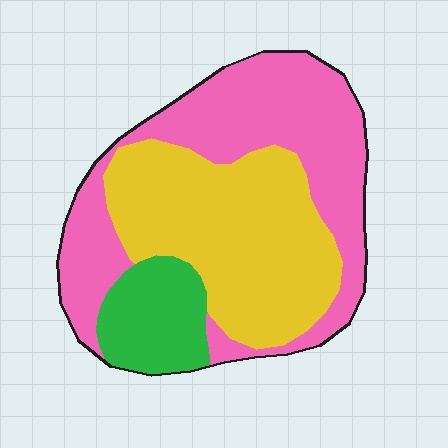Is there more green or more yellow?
Yellow.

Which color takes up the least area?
Green, at roughly 15%.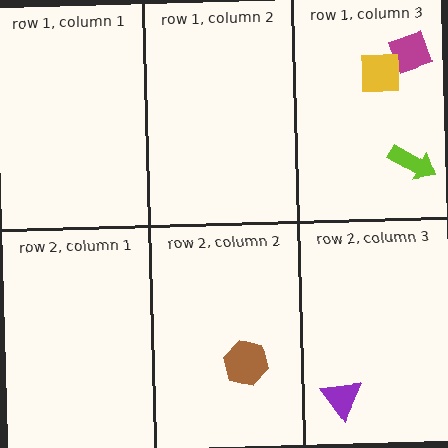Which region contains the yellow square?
The row 1, column 3 region.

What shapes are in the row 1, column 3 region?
The magenta diamond, the yellow square, the lime arrow.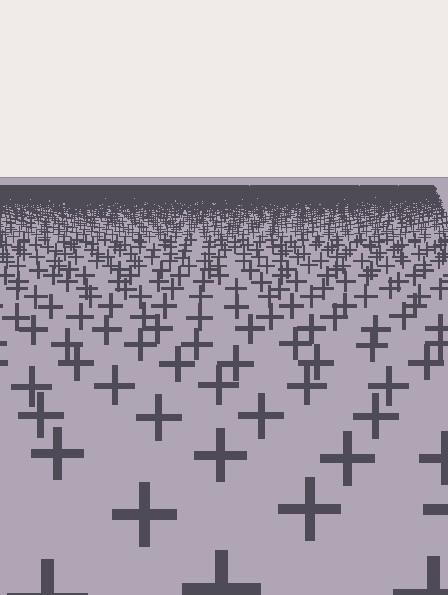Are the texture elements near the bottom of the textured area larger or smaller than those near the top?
Larger. Near the bottom, elements are closer to the viewer and appear at a bigger on-screen size.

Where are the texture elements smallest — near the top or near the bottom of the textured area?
Near the top.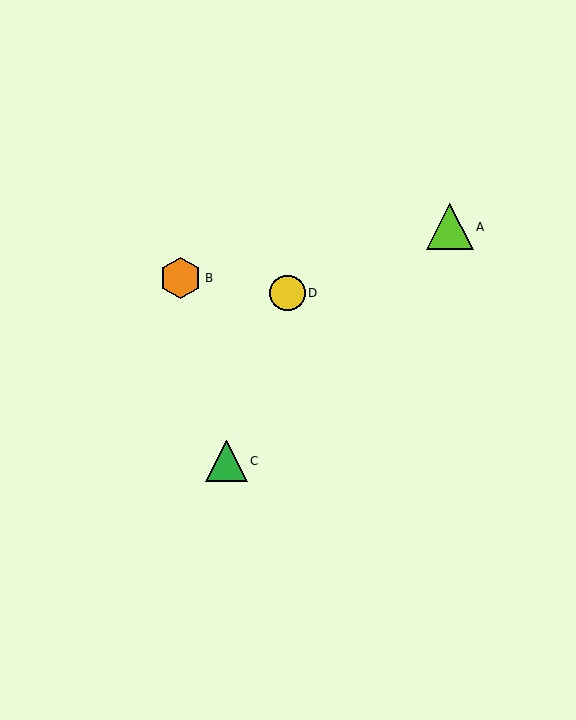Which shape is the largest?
The lime triangle (labeled A) is the largest.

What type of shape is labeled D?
Shape D is a yellow circle.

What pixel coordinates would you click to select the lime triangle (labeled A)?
Click at (450, 227) to select the lime triangle A.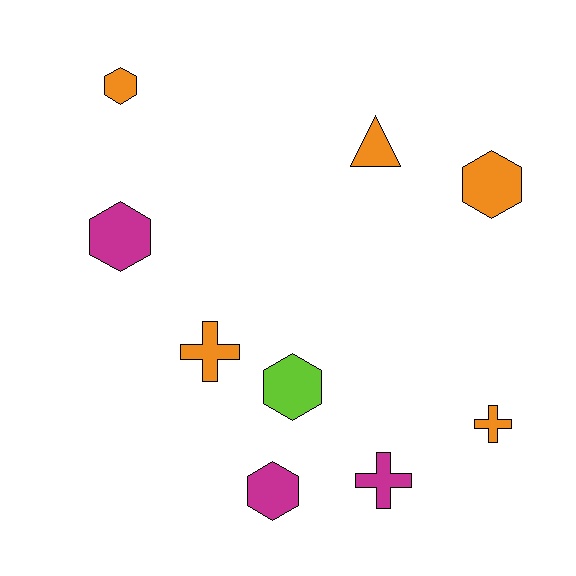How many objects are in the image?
There are 9 objects.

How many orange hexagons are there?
There are 2 orange hexagons.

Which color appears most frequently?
Orange, with 5 objects.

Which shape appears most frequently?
Hexagon, with 5 objects.